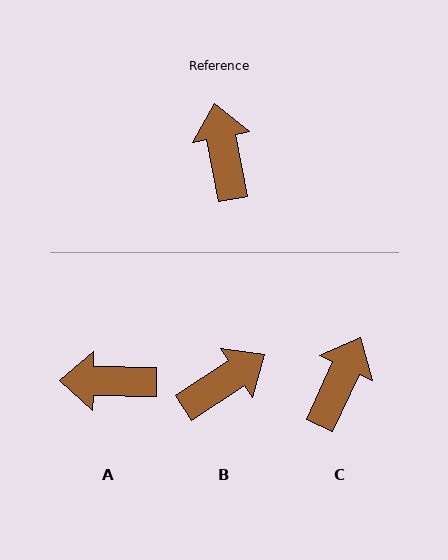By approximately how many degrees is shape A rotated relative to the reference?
Approximately 78 degrees counter-clockwise.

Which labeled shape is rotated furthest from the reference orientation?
A, about 78 degrees away.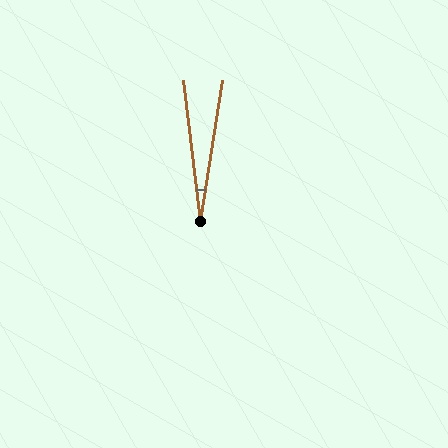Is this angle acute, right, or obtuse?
It is acute.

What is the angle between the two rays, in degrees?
Approximately 16 degrees.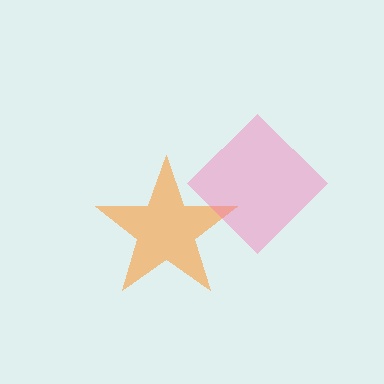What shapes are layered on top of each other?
The layered shapes are: an orange star, a pink diamond.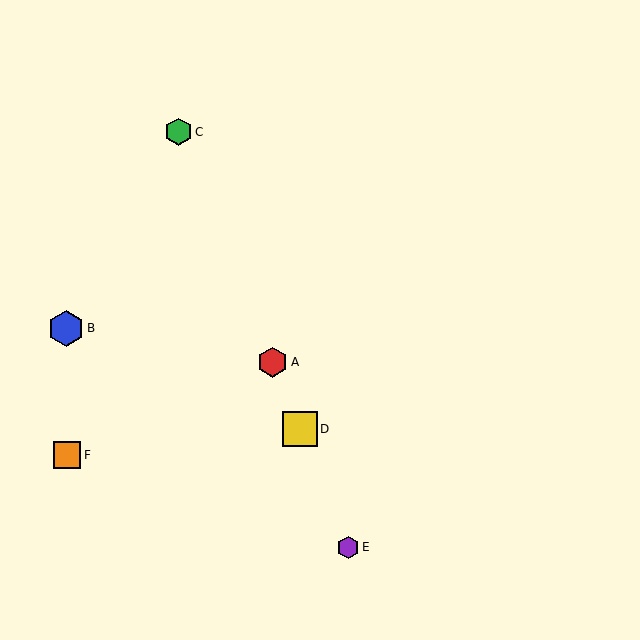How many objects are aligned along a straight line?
4 objects (A, C, D, E) are aligned along a straight line.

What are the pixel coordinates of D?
Object D is at (300, 429).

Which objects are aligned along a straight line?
Objects A, C, D, E are aligned along a straight line.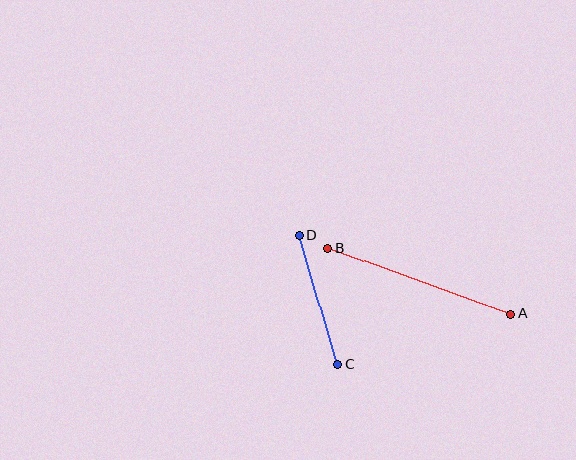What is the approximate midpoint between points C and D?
The midpoint is at approximately (319, 300) pixels.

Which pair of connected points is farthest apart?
Points A and B are farthest apart.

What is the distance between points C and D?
The distance is approximately 134 pixels.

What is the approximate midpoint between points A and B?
The midpoint is at approximately (419, 281) pixels.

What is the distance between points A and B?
The distance is approximately 194 pixels.